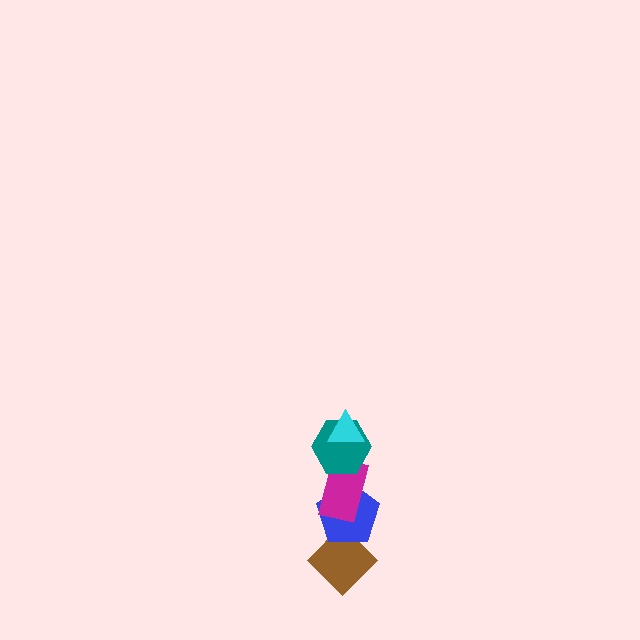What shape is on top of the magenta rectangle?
The teal hexagon is on top of the magenta rectangle.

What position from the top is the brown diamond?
The brown diamond is 5th from the top.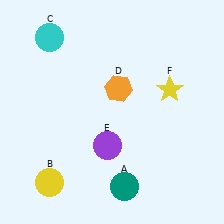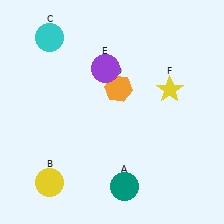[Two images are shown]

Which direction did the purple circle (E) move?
The purple circle (E) moved up.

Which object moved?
The purple circle (E) moved up.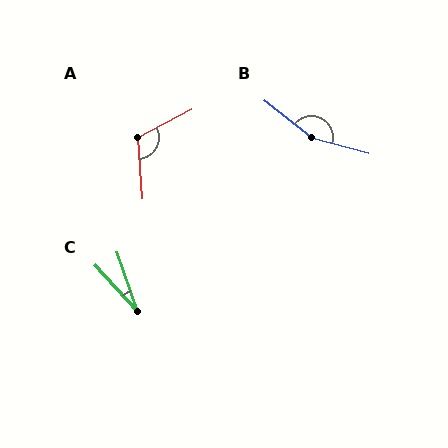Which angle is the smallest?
C, at approximately 23 degrees.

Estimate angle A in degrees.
Approximately 114 degrees.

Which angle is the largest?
B, at approximately 157 degrees.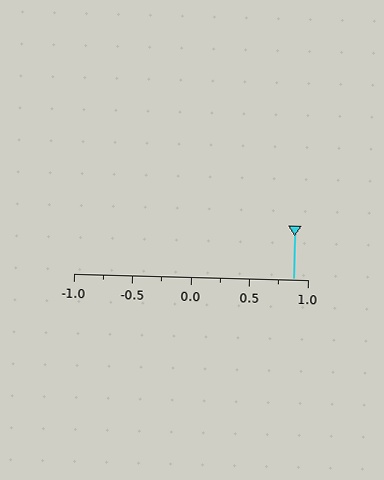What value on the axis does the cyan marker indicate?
The marker indicates approximately 0.88.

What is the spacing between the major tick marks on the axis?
The major ticks are spaced 0.5 apart.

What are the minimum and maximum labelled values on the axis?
The axis runs from -1.0 to 1.0.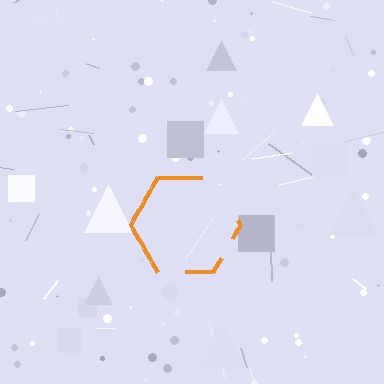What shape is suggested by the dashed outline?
The dashed outline suggests a hexagon.